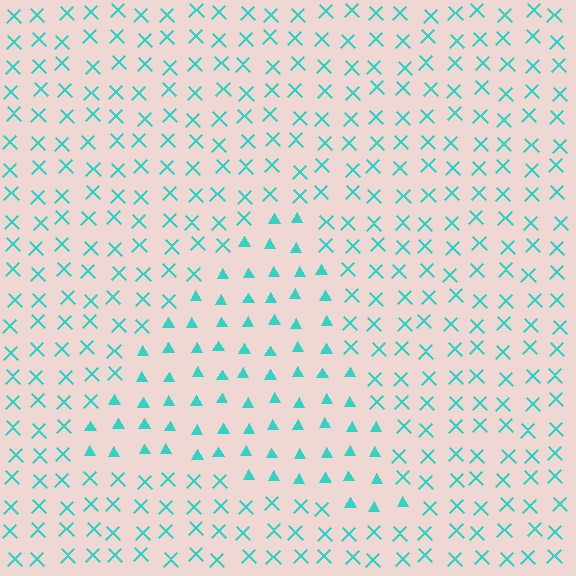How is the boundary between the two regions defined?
The boundary is defined by a change in element shape: triangles inside vs. X marks outside. All elements share the same color and spacing.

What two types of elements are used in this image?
The image uses triangles inside the triangle region and X marks outside it.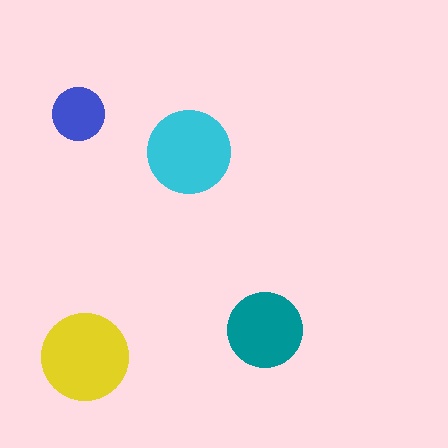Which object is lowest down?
The yellow circle is bottommost.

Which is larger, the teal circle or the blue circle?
The teal one.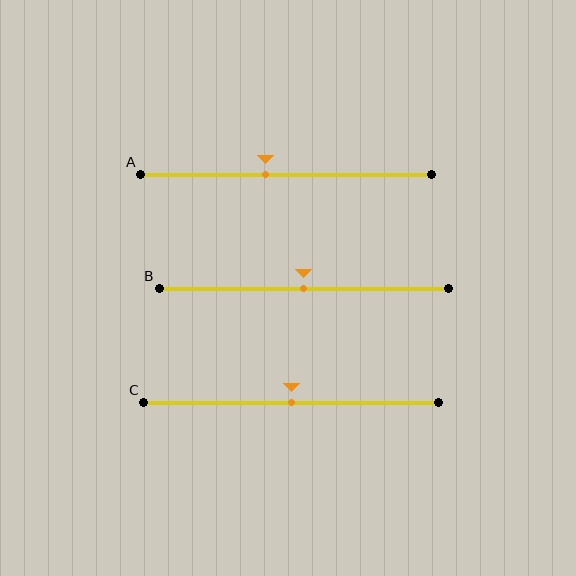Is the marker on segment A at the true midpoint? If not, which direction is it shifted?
No, the marker on segment A is shifted to the left by about 7% of the segment length.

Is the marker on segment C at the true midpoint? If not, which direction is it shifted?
Yes, the marker on segment C is at the true midpoint.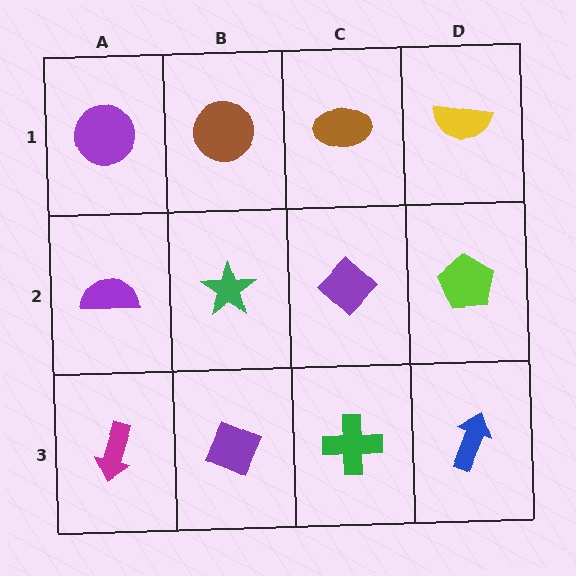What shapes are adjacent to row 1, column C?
A purple diamond (row 2, column C), a brown circle (row 1, column B), a yellow semicircle (row 1, column D).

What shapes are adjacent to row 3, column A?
A purple semicircle (row 2, column A), a purple diamond (row 3, column B).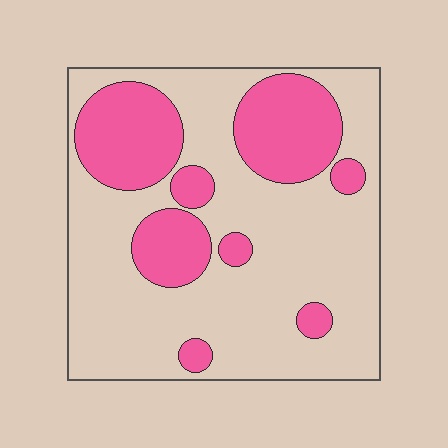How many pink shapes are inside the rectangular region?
8.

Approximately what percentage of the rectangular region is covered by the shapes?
Approximately 30%.